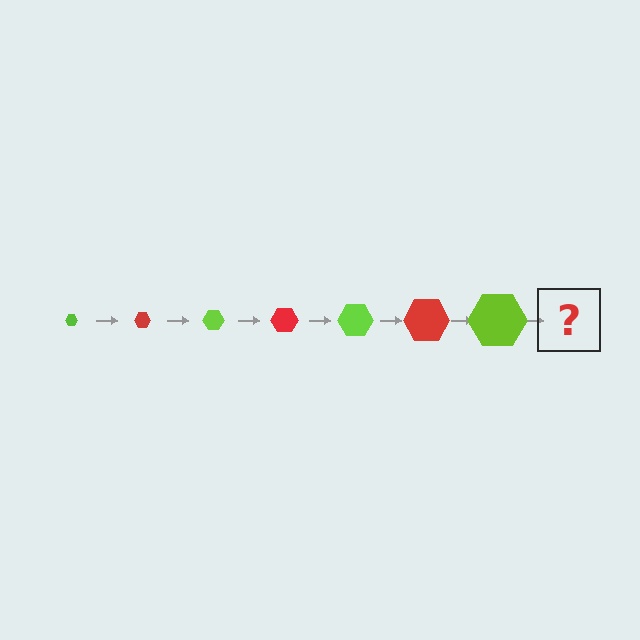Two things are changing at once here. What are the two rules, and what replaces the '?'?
The two rules are that the hexagon grows larger each step and the color cycles through lime and red. The '?' should be a red hexagon, larger than the previous one.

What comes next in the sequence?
The next element should be a red hexagon, larger than the previous one.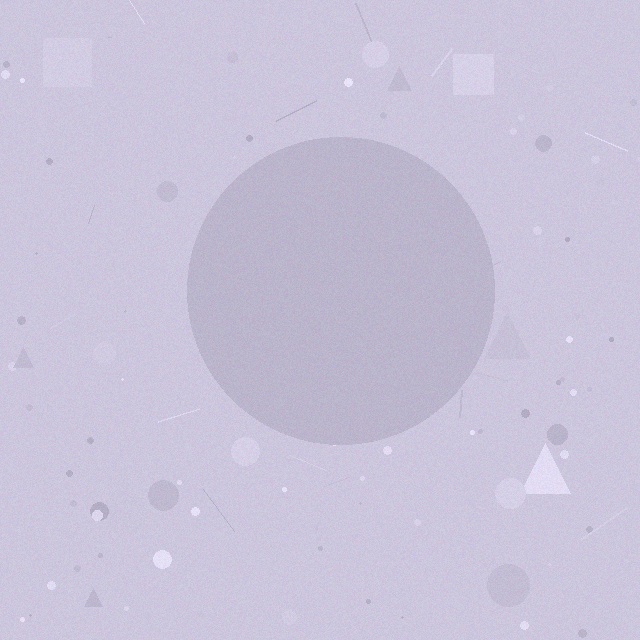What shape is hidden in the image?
A circle is hidden in the image.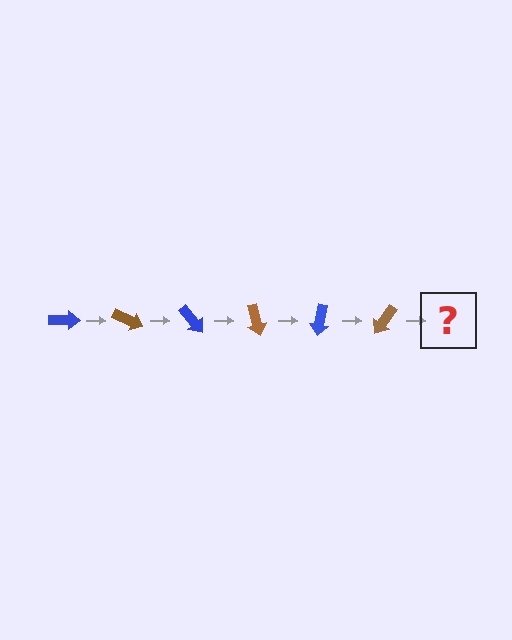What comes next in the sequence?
The next element should be a blue arrow, rotated 150 degrees from the start.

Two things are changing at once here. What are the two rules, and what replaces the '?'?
The two rules are that it rotates 25 degrees each step and the color cycles through blue and brown. The '?' should be a blue arrow, rotated 150 degrees from the start.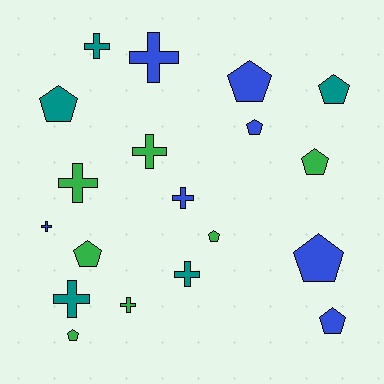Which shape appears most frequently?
Pentagon, with 10 objects.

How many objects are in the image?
There are 19 objects.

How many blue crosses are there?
There are 3 blue crosses.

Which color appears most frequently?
Green, with 7 objects.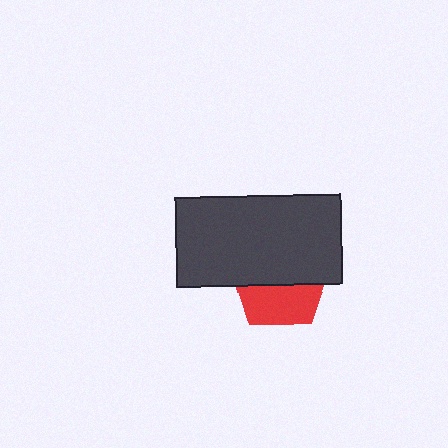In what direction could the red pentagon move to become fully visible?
The red pentagon could move down. That would shift it out from behind the dark gray rectangle entirely.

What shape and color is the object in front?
The object in front is a dark gray rectangle.